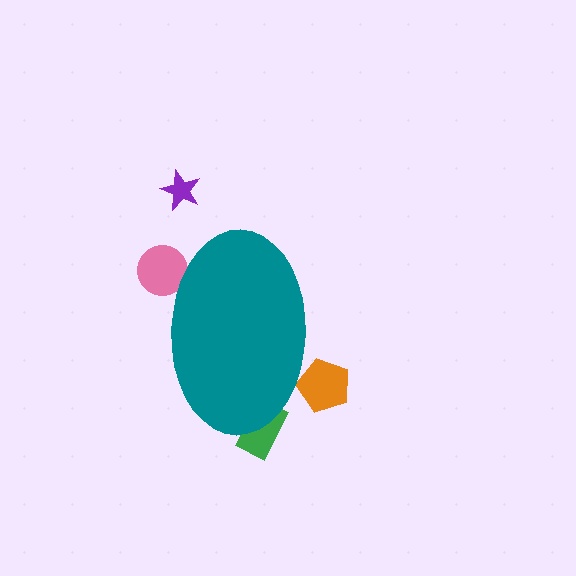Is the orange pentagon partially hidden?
Yes, the orange pentagon is partially hidden behind the teal ellipse.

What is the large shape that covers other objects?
A teal ellipse.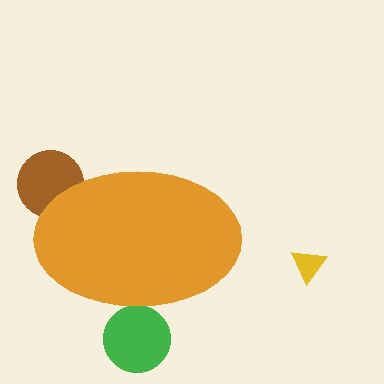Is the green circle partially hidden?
Yes, the green circle is partially hidden behind the orange ellipse.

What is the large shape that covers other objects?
An orange ellipse.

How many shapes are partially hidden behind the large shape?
2 shapes are partially hidden.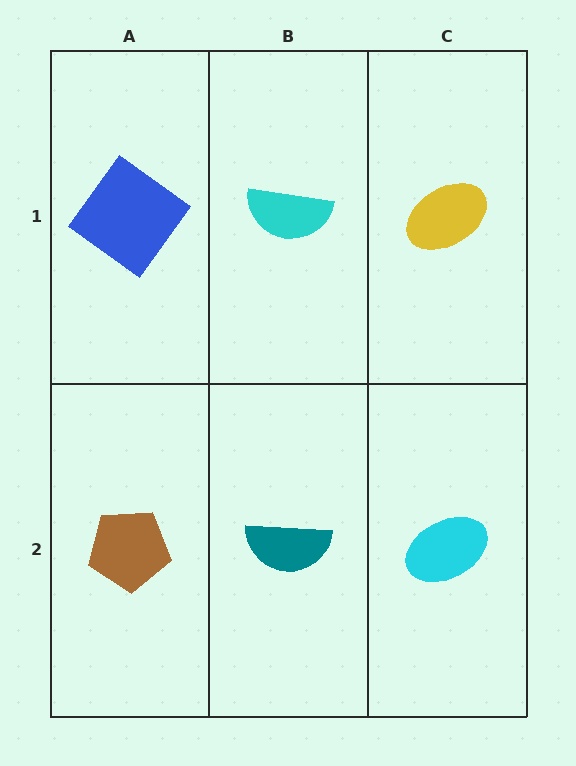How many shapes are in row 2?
3 shapes.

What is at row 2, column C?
A cyan ellipse.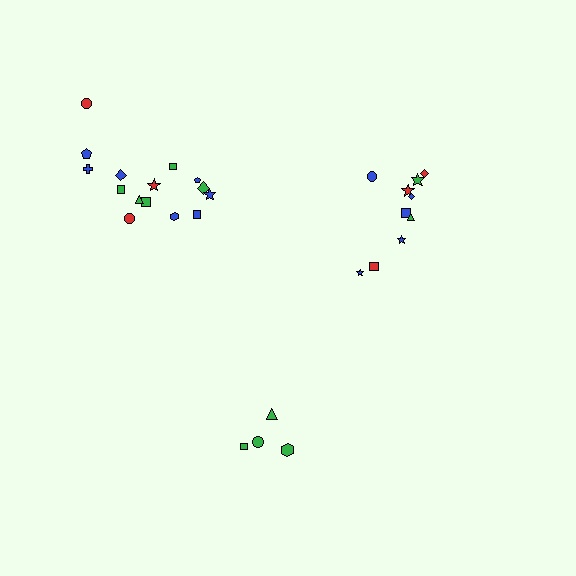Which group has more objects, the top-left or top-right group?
The top-left group.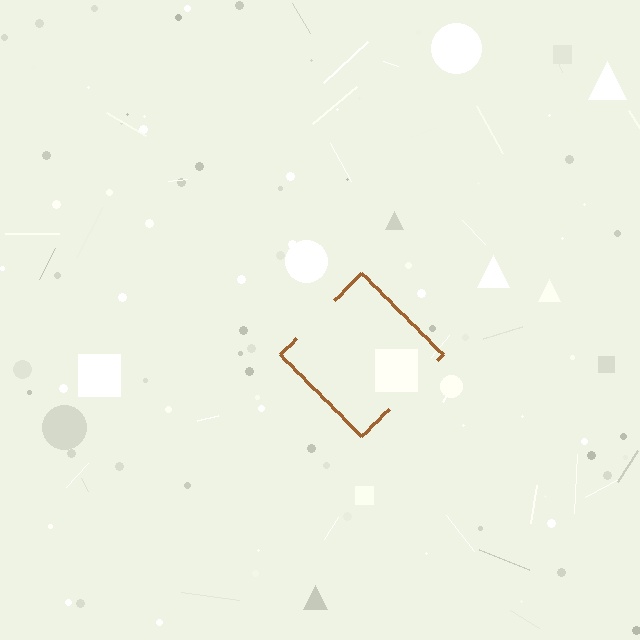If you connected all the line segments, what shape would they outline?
They would outline a diamond.